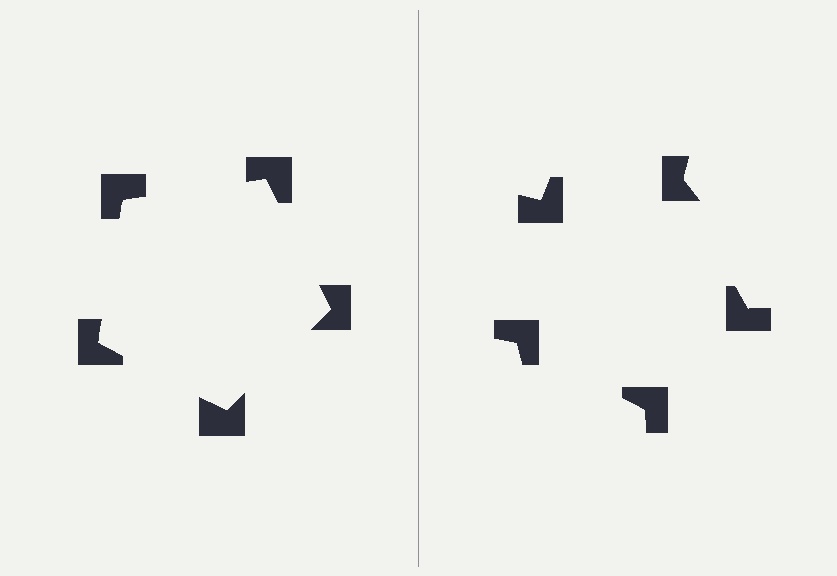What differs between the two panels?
The notched squares are positioned identically on both sides; only the wedge orientations differ. On the left they align to a pentagon; on the right they are misaligned.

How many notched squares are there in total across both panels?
10 — 5 on each side.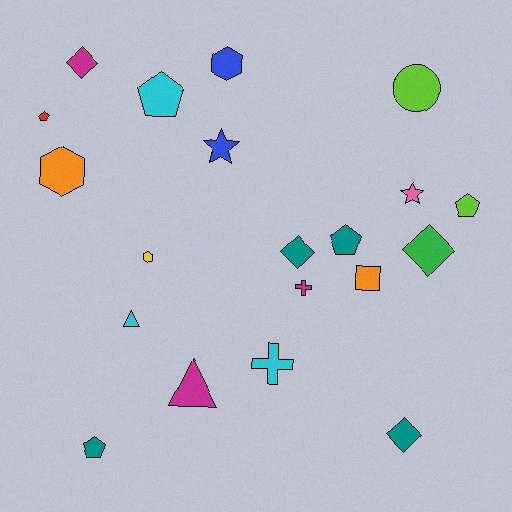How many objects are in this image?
There are 20 objects.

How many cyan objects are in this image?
There are 3 cyan objects.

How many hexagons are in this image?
There are 3 hexagons.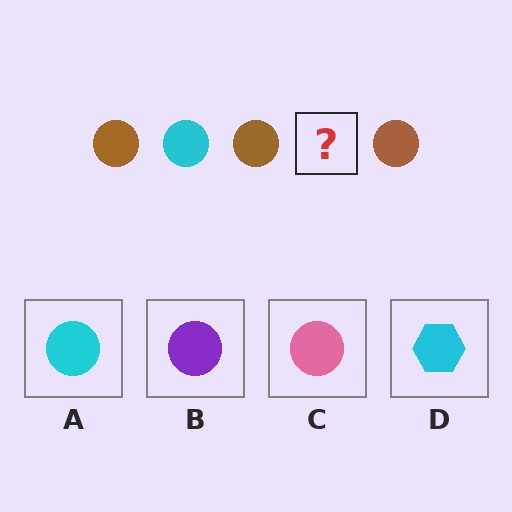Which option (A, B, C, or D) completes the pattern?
A.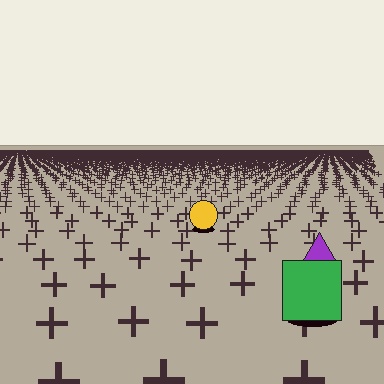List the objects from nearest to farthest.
From nearest to farthest: the green square, the purple triangle, the yellow circle.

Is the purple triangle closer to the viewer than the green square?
No. The green square is closer — you can tell from the texture gradient: the ground texture is coarser near it.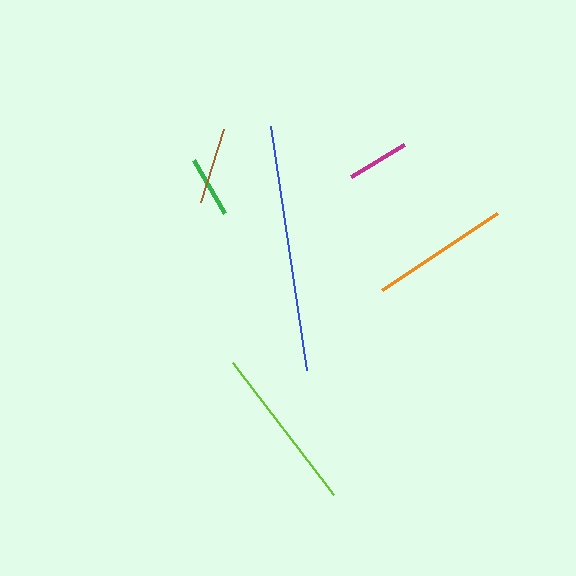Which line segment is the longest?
The blue line is the longest at approximately 246 pixels.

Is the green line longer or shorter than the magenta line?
The magenta line is longer than the green line.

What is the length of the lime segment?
The lime segment is approximately 167 pixels long.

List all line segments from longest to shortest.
From longest to shortest: blue, lime, orange, brown, magenta, green.